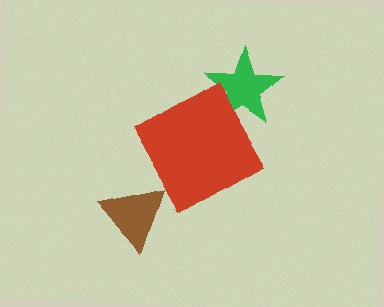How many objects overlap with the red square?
1 object overlaps with the red square.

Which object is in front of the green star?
The red square is in front of the green star.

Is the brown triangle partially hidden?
No, no other shape covers it.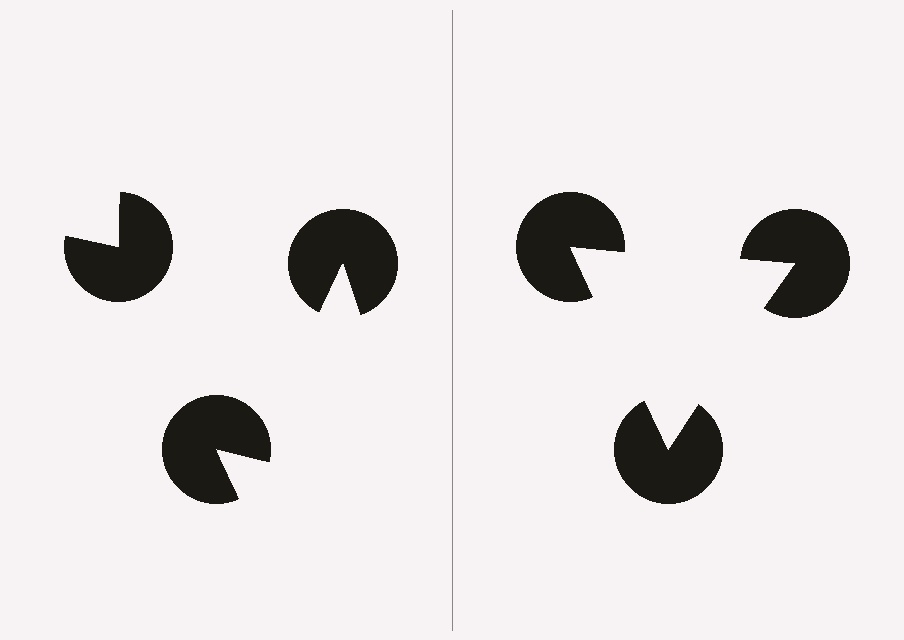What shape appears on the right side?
An illusory triangle.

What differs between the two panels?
The pac-man discs are positioned identically on both sides; only the wedge orientations differ. On the right they align to a triangle; on the left they are misaligned.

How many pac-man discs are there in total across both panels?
6 — 3 on each side.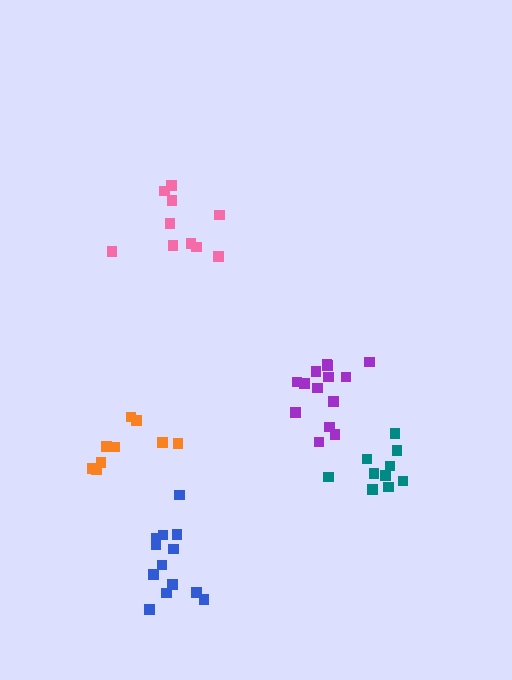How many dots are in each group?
Group 1: 10 dots, Group 2: 13 dots, Group 3: 9 dots, Group 4: 10 dots, Group 5: 14 dots (56 total).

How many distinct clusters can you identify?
There are 5 distinct clusters.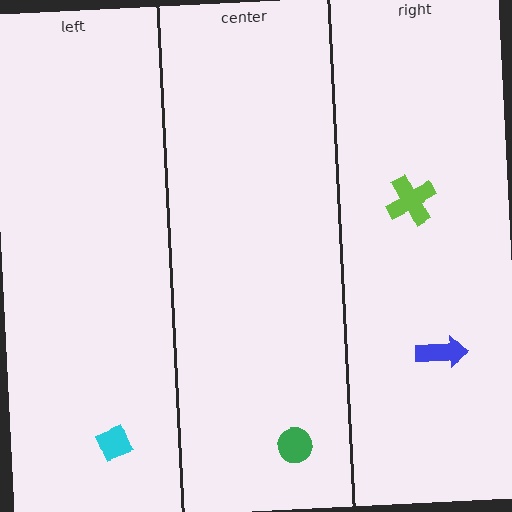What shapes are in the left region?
The cyan diamond.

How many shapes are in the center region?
1.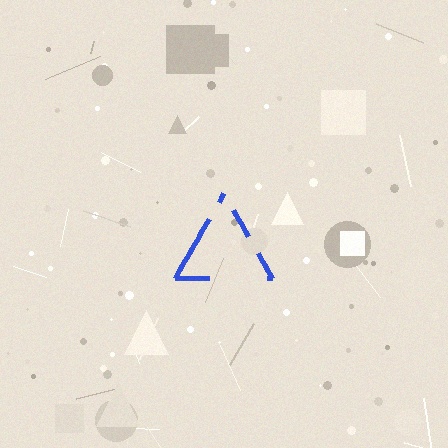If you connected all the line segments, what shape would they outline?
They would outline a triangle.